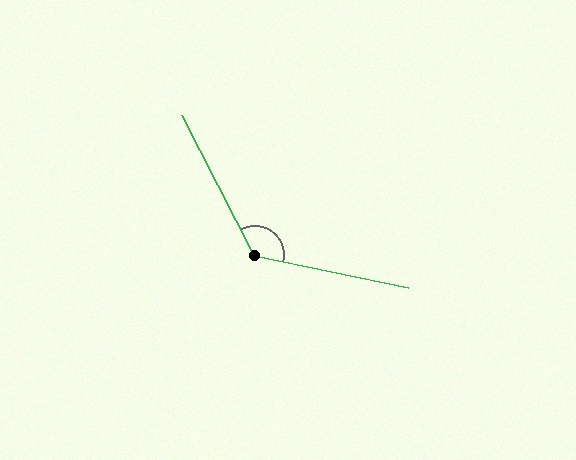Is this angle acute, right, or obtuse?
It is obtuse.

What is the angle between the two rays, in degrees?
Approximately 129 degrees.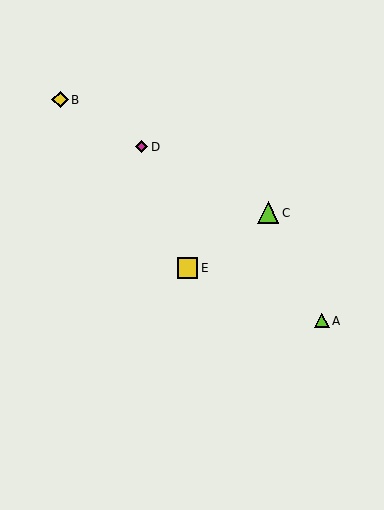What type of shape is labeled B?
Shape B is a yellow diamond.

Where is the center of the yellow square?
The center of the yellow square is at (188, 268).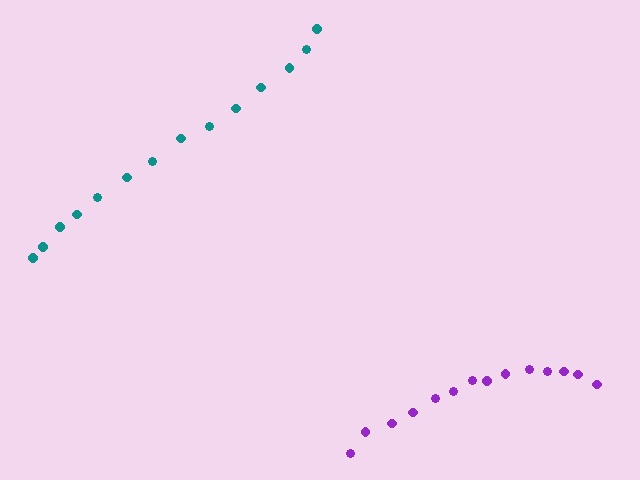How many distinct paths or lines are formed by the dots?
There are 2 distinct paths.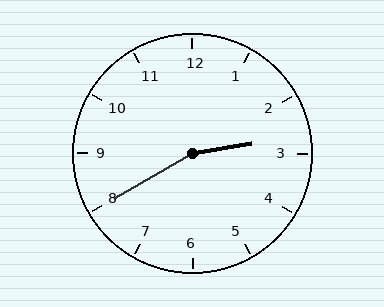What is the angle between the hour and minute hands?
Approximately 160 degrees.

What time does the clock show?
2:40.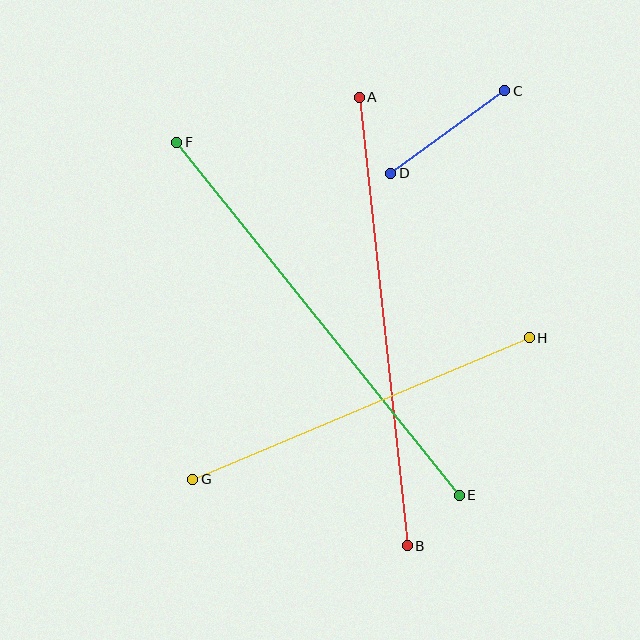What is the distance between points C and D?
The distance is approximately 141 pixels.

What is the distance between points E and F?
The distance is approximately 452 pixels.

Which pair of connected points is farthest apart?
Points E and F are farthest apart.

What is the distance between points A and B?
The distance is approximately 451 pixels.